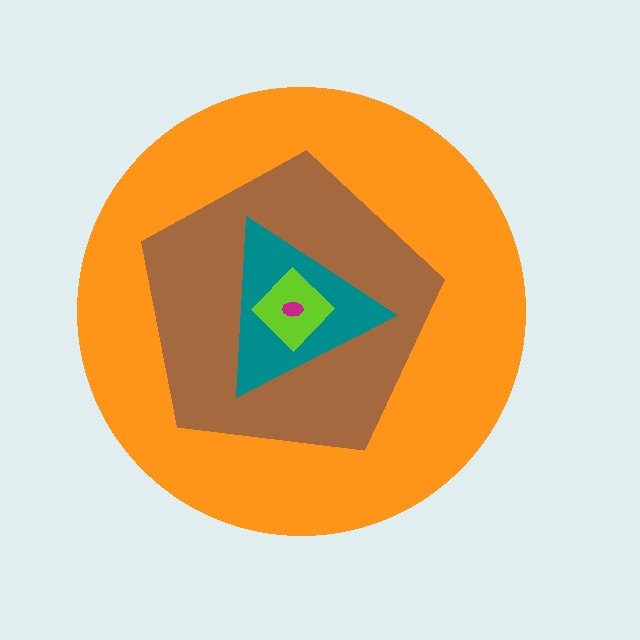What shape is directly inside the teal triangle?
The lime diamond.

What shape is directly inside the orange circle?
The brown pentagon.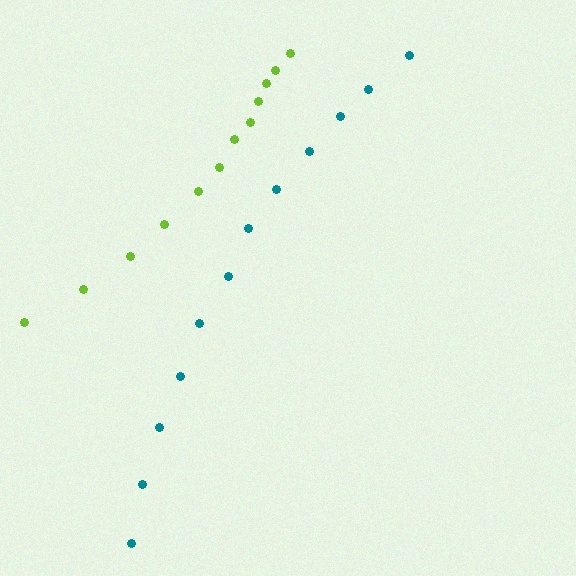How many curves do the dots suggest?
There are 2 distinct paths.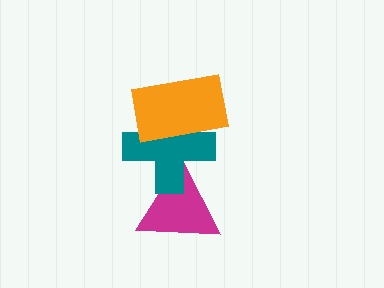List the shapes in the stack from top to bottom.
From top to bottom: the orange rectangle, the teal cross, the magenta triangle.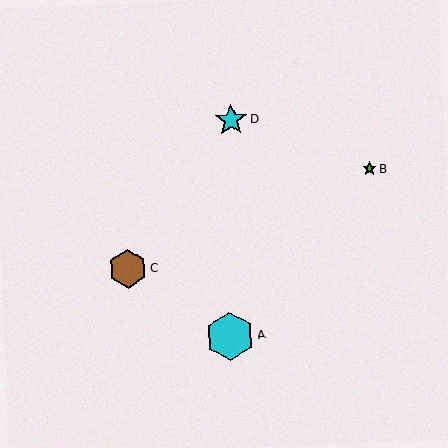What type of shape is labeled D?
Shape D is a cyan star.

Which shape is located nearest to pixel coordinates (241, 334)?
The cyan hexagon (labeled A) at (230, 336) is nearest to that location.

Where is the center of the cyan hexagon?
The center of the cyan hexagon is at (230, 336).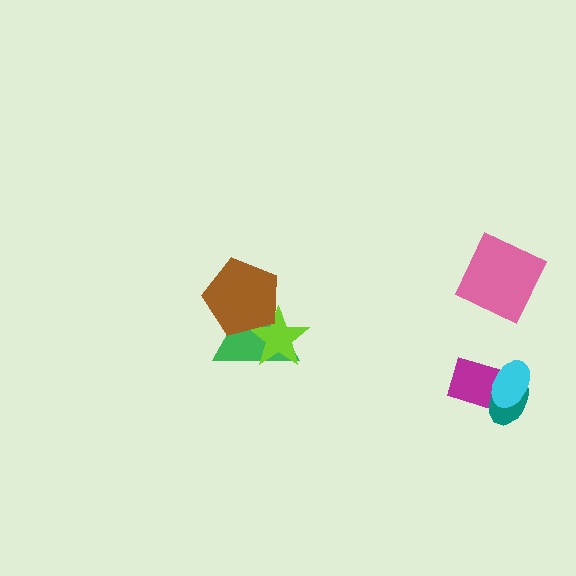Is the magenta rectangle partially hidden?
Yes, it is partially covered by another shape.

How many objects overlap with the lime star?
2 objects overlap with the lime star.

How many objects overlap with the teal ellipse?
2 objects overlap with the teal ellipse.